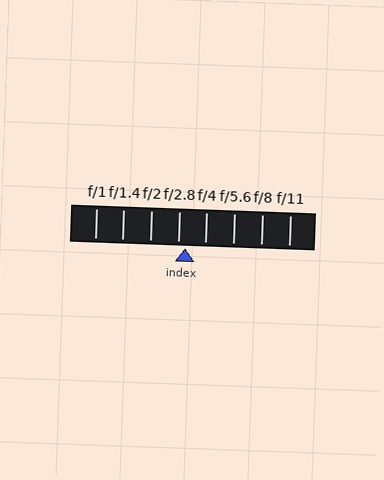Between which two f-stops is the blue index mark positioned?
The index mark is between f/2.8 and f/4.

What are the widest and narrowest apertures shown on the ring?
The widest aperture shown is f/1 and the narrowest is f/11.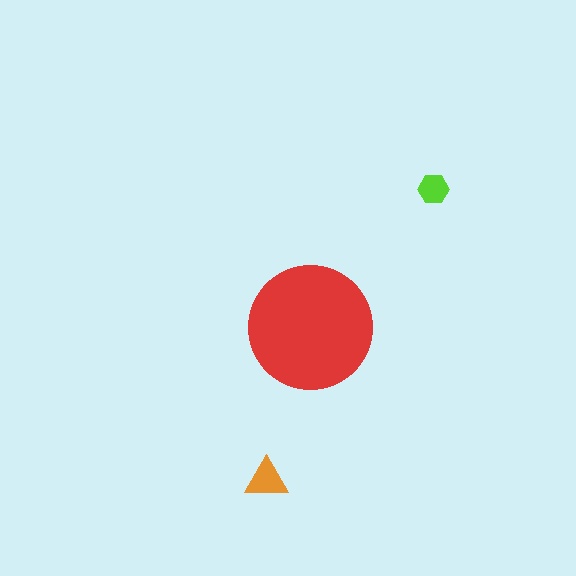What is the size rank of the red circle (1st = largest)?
1st.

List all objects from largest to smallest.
The red circle, the orange triangle, the lime hexagon.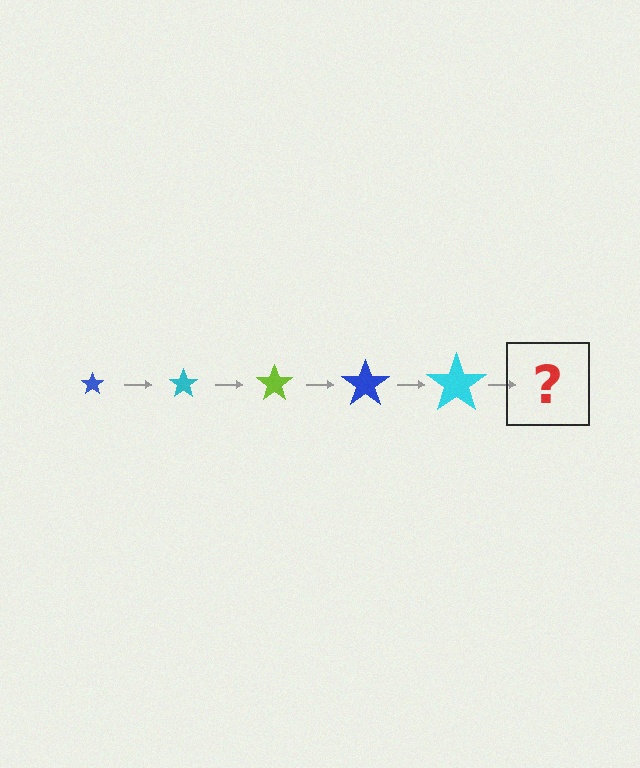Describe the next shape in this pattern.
It should be a lime star, larger than the previous one.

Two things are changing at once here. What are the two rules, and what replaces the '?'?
The two rules are that the star grows larger each step and the color cycles through blue, cyan, and lime. The '?' should be a lime star, larger than the previous one.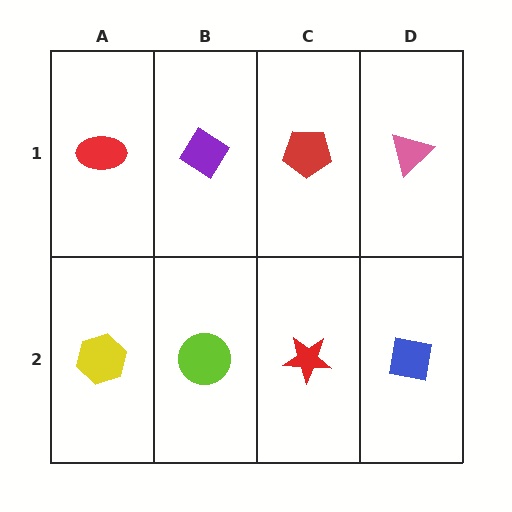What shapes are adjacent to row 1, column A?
A yellow hexagon (row 2, column A), a purple diamond (row 1, column B).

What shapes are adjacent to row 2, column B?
A purple diamond (row 1, column B), a yellow hexagon (row 2, column A), a red star (row 2, column C).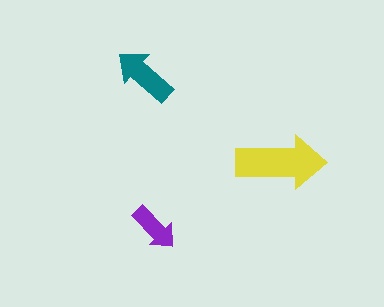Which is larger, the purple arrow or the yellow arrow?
The yellow one.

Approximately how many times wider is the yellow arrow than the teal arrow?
About 1.5 times wider.